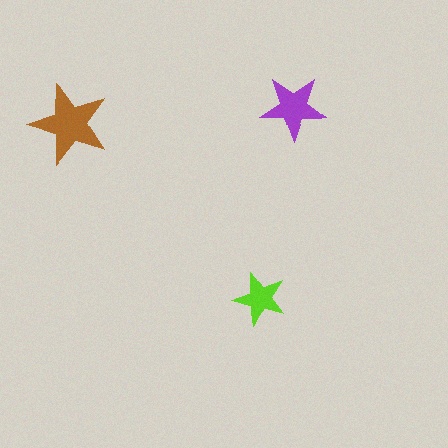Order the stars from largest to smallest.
the brown one, the purple one, the lime one.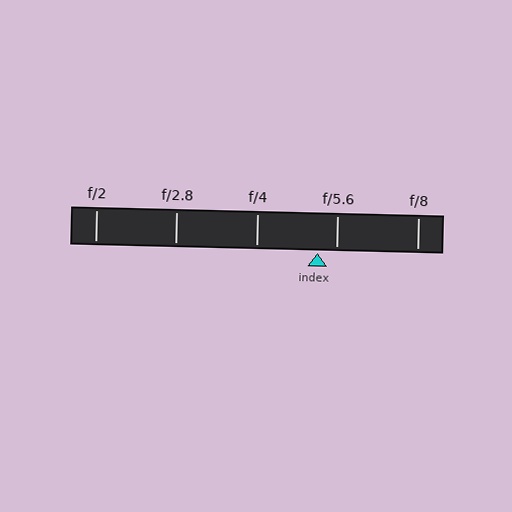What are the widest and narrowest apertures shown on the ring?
The widest aperture shown is f/2 and the narrowest is f/8.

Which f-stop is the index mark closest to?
The index mark is closest to f/5.6.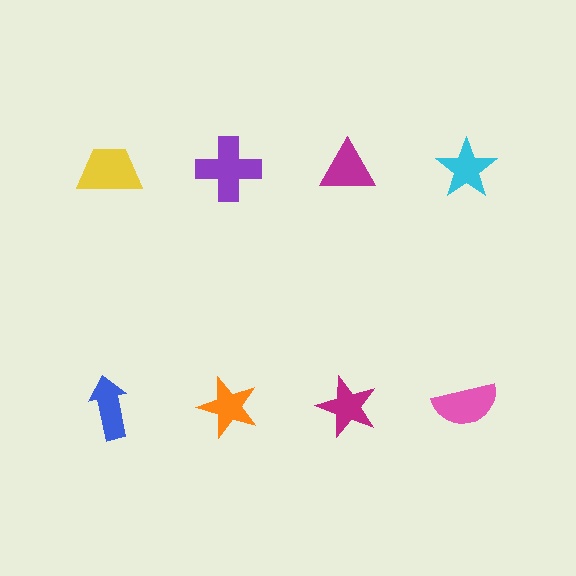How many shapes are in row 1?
4 shapes.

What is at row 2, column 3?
A magenta star.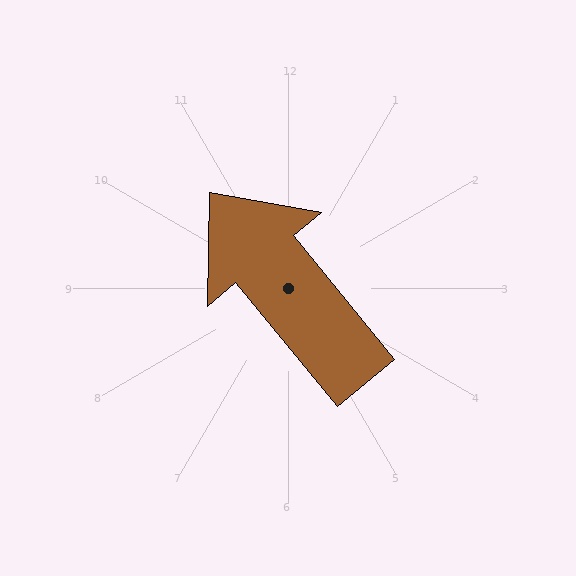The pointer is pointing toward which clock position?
Roughly 11 o'clock.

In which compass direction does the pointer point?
Northwest.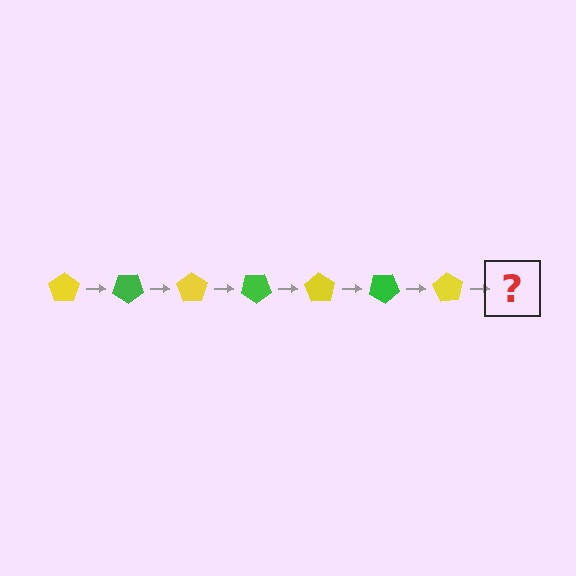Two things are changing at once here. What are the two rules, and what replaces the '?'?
The two rules are that it rotates 35 degrees each step and the color cycles through yellow and green. The '?' should be a green pentagon, rotated 245 degrees from the start.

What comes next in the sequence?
The next element should be a green pentagon, rotated 245 degrees from the start.